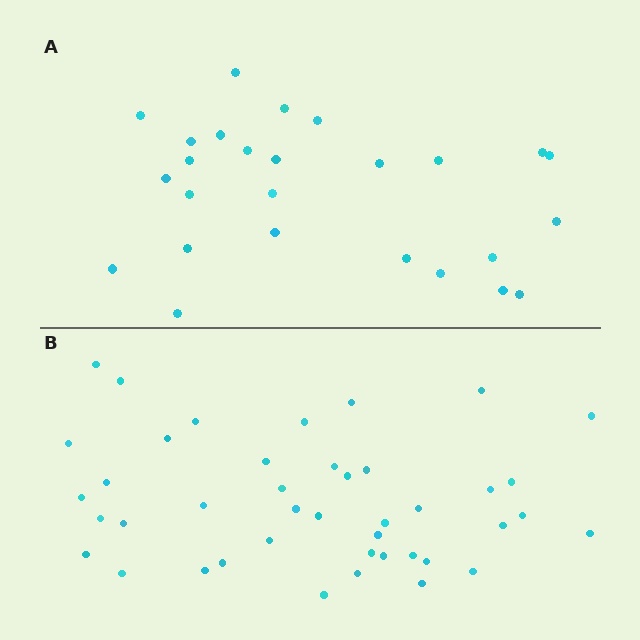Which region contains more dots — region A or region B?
Region B (the bottom region) has more dots.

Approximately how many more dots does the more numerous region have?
Region B has approximately 15 more dots than region A.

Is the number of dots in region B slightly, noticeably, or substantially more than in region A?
Region B has substantially more. The ratio is roughly 1.6 to 1.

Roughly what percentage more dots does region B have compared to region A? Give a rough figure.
About 60% more.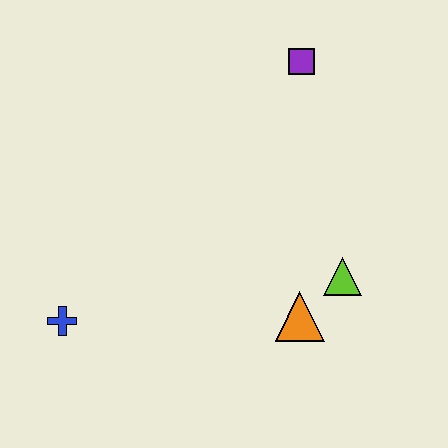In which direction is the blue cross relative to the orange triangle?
The blue cross is to the left of the orange triangle.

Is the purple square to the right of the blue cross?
Yes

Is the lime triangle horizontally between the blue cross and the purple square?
No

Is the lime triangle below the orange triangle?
No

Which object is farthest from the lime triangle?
The blue cross is farthest from the lime triangle.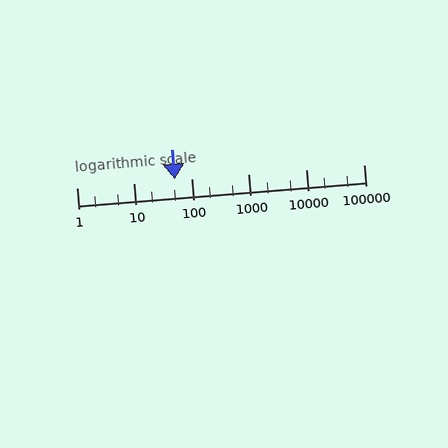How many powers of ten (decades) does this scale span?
The scale spans 5 decades, from 1 to 100000.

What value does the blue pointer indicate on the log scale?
The pointer indicates approximately 52.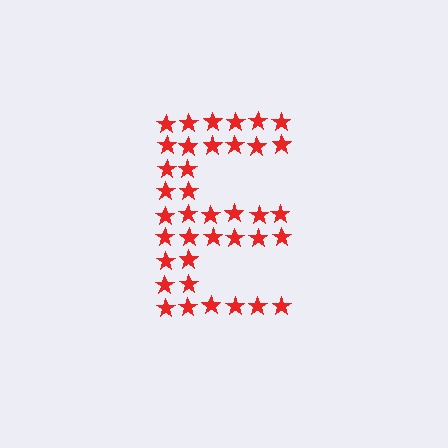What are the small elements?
The small elements are stars.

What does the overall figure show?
The overall figure shows the letter E.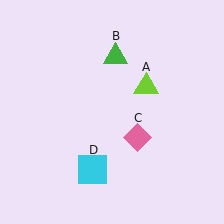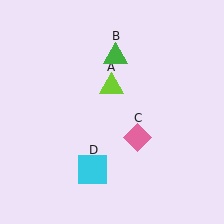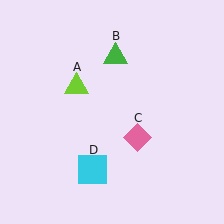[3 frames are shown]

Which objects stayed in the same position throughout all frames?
Green triangle (object B) and pink diamond (object C) and cyan square (object D) remained stationary.